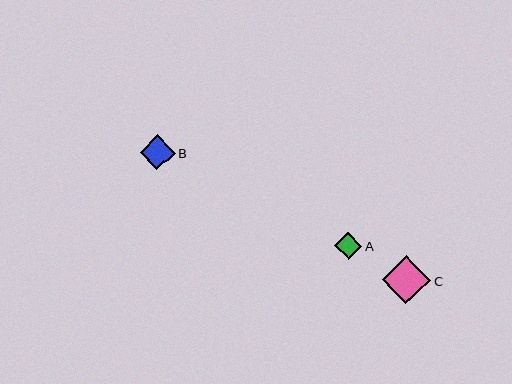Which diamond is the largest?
Diamond C is the largest with a size of approximately 48 pixels.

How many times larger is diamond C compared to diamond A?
Diamond C is approximately 1.8 times the size of diamond A.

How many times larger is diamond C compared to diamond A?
Diamond C is approximately 1.8 times the size of diamond A.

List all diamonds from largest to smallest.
From largest to smallest: C, B, A.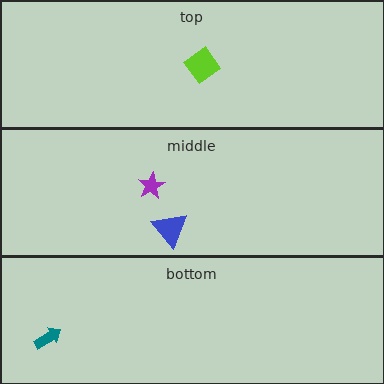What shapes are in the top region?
The lime diamond.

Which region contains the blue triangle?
The middle region.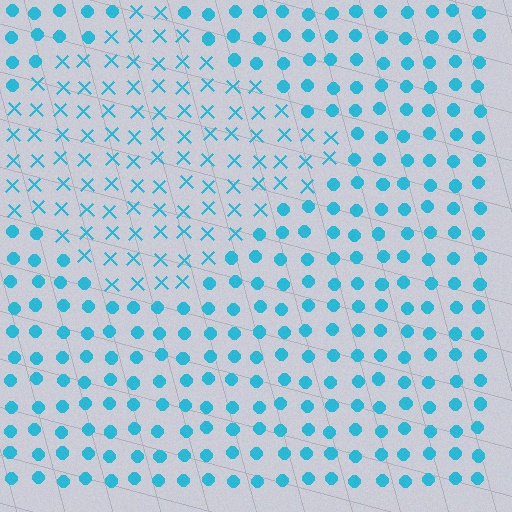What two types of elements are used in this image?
The image uses X marks inside the diamond region and circles outside it.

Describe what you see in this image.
The image is filled with small cyan elements arranged in a uniform grid. A diamond-shaped region contains X marks, while the surrounding area contains circles. The boundary is defined purely by the change in element shape.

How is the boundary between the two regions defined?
The boundary is defined by a change in element shape: X marks inside vs. circles outside. All elements share the same color and spacing.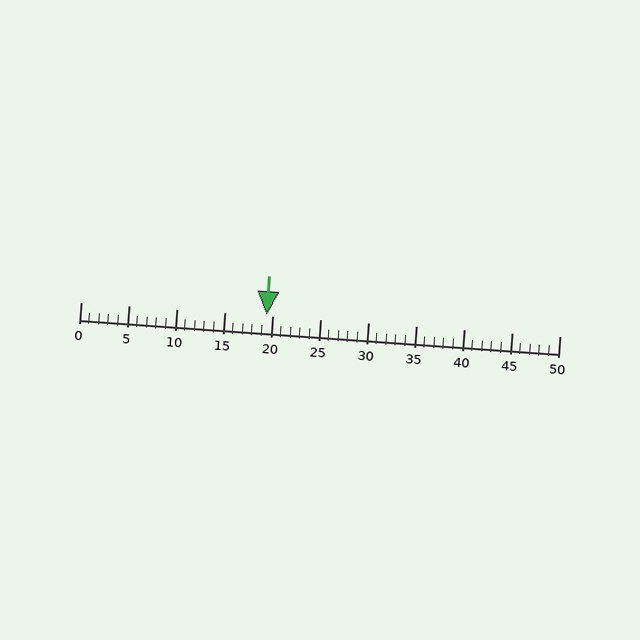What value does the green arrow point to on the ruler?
The green arrow points to approximately 19.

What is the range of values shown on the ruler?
The ruler shows values from 0 to 50.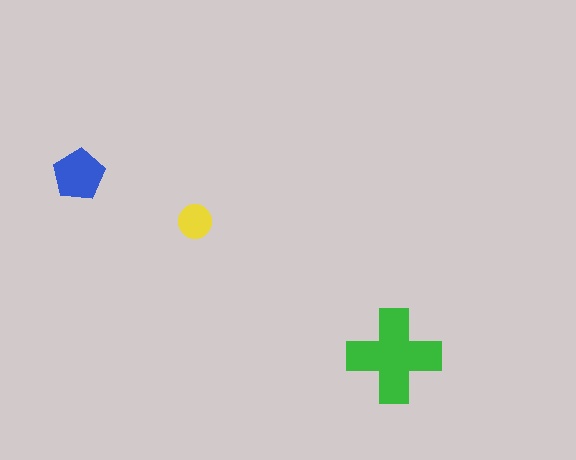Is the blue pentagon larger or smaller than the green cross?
Smaller.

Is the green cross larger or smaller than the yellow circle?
Larger.